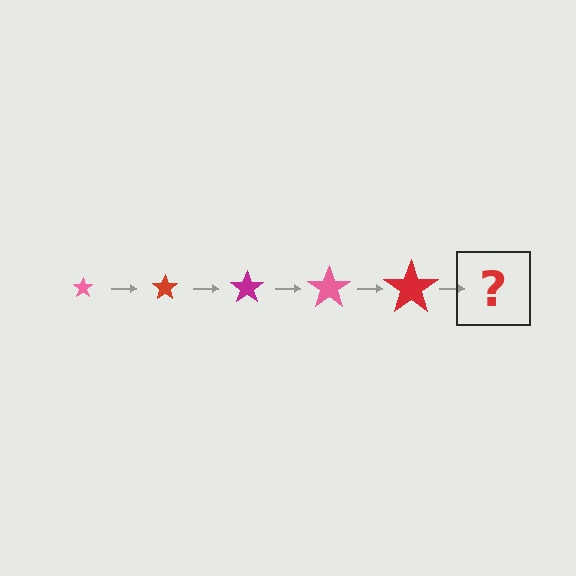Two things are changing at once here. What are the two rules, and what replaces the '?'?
The two rules are that the star grows larger each step and the color cycles through pink, red, and magenta. The '?' should be a magenta star, larger than the previous one.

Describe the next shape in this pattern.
It should be a magenta star, larger than the previous one.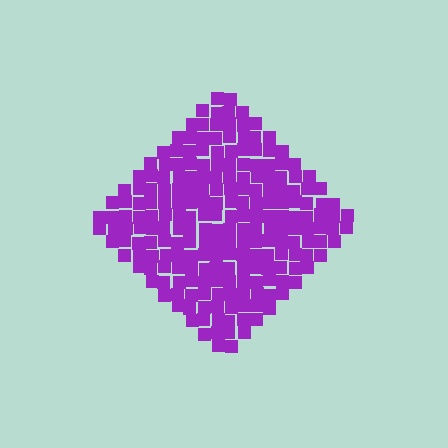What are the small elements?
The small elements are squares.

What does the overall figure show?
The overall figure shows a diamond.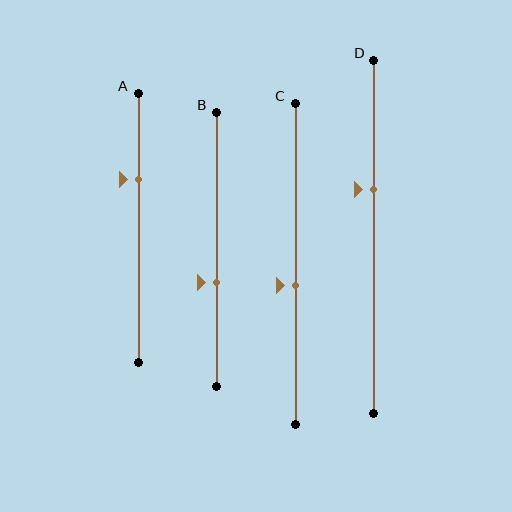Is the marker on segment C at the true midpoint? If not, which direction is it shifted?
No, the marker on segment C is shifted downward by about 7% of the segment length.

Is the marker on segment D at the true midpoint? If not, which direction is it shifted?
No, the marker on segment D is shifted upward by about 13% of the segment length.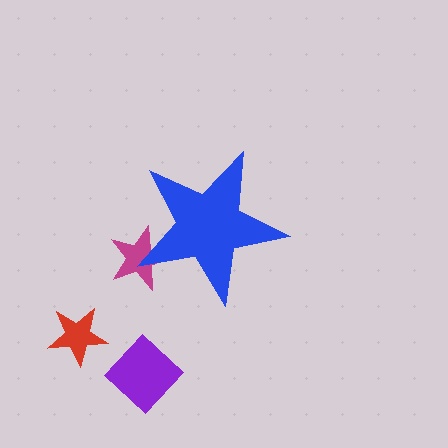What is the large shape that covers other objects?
A blue star.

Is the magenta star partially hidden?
Yes, the magenta star is partially hidden behind the blue star.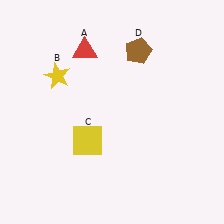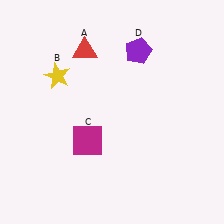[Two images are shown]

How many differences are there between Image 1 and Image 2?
There are 2 differences between the two images.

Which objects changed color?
C changed from yellow to magenta. D changed from brown to purple.